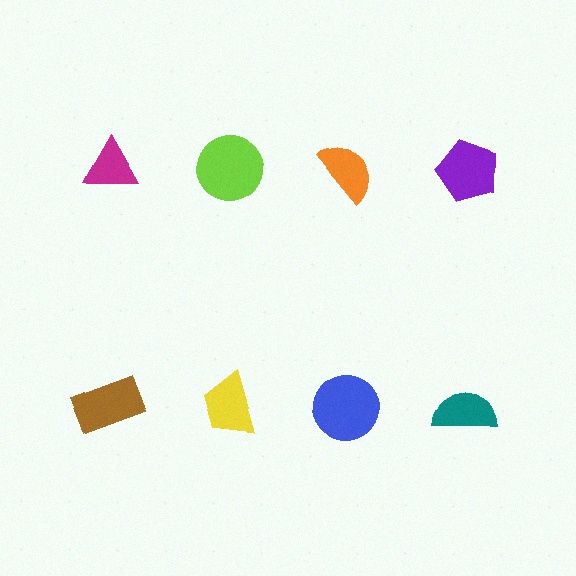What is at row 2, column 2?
A yellow trapezoid.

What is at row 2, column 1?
A brown rectangle.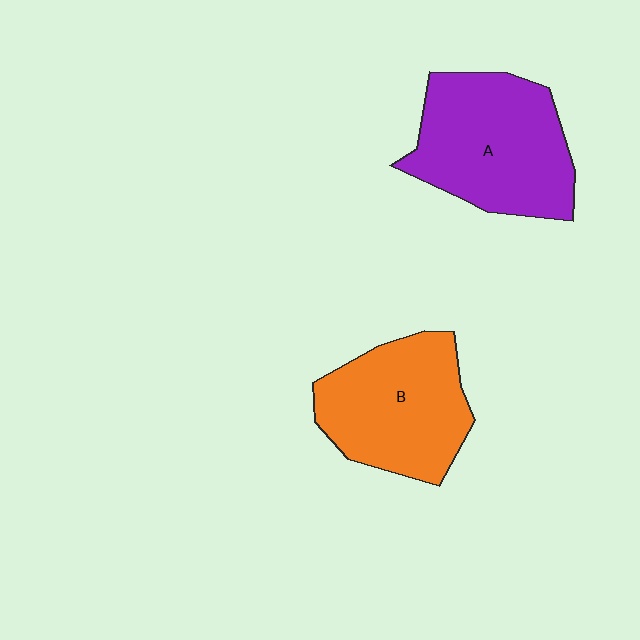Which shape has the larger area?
Shape A (purple).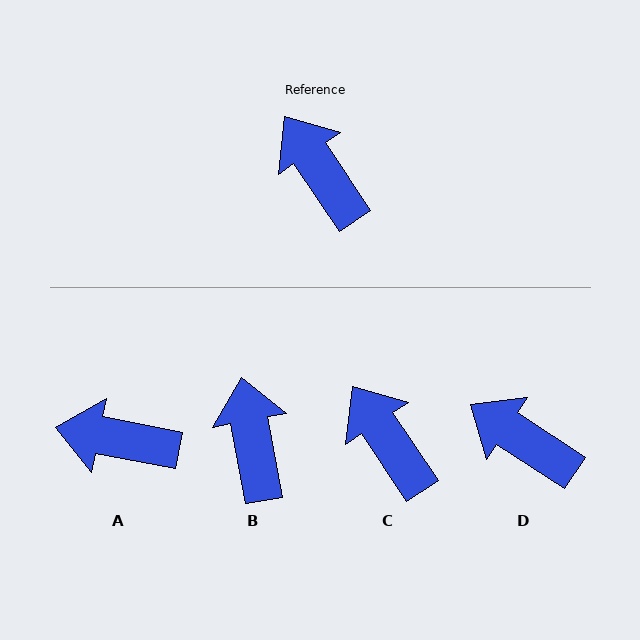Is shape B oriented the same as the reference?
No, it is off by about 24 degrees.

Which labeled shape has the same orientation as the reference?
C.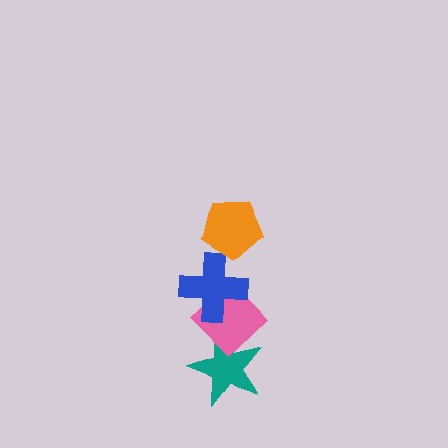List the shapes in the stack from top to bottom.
From top to bottom: the orange pentagon, the blue cross, the pink diamond, the teal star.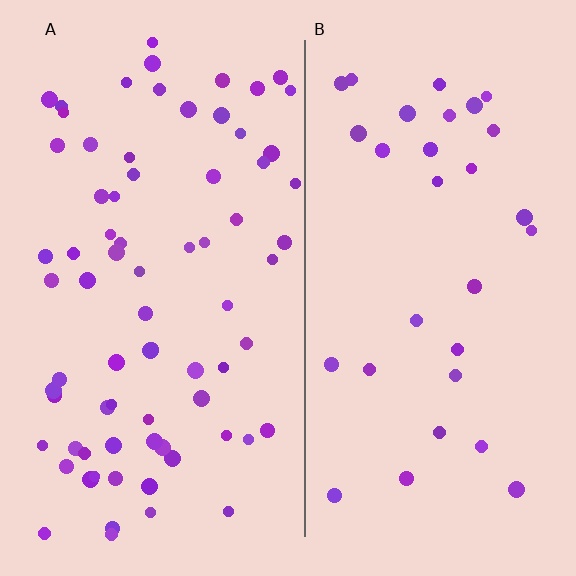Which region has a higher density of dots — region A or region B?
A (the left).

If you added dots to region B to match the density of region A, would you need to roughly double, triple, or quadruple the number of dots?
Approximately double.